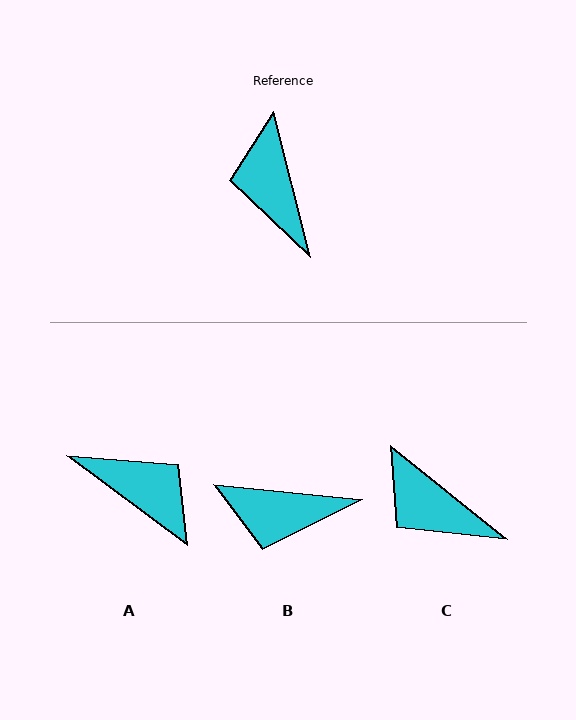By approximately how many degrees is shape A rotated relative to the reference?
Approximately 141 degrees clockwise.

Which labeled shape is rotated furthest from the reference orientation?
A, about 141 degrees away.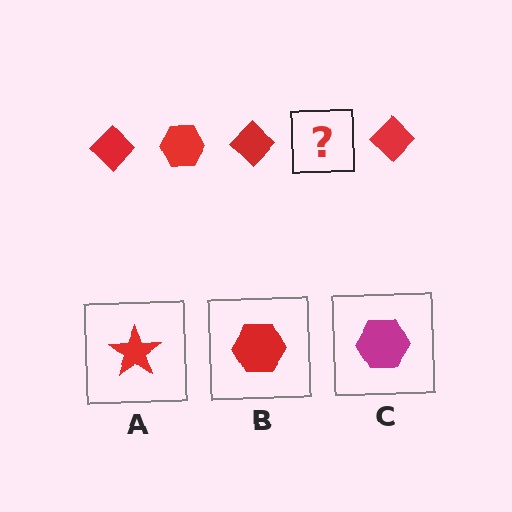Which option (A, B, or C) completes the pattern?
B.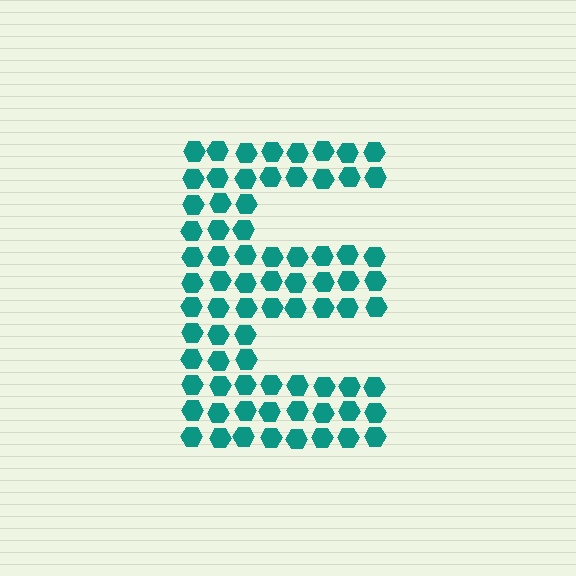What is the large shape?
The large shape is the letter E.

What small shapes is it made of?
It is made of small hexagons.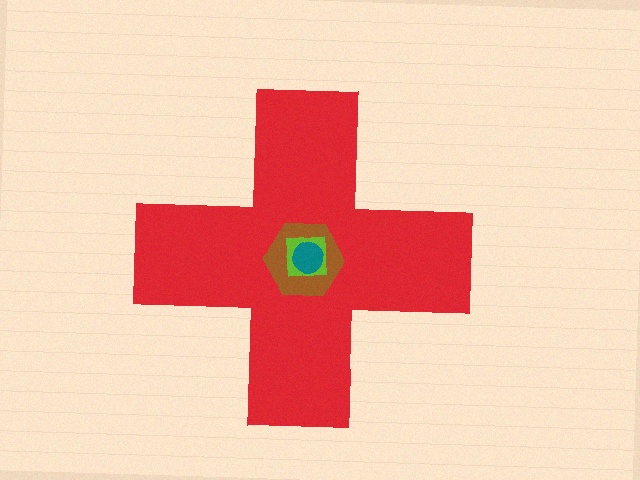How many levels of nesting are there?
4.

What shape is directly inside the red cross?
The brown hexagon.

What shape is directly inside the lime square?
The teal circle.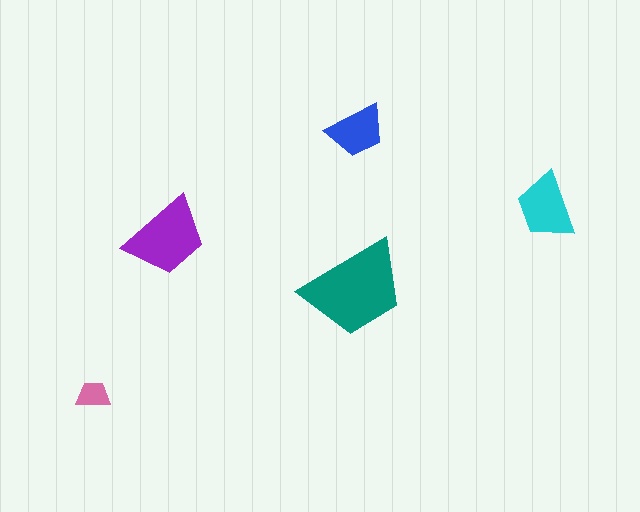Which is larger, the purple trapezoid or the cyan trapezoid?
The purple one.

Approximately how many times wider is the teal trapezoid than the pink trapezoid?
About 3 times wider.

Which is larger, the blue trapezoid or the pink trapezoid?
The blue one.